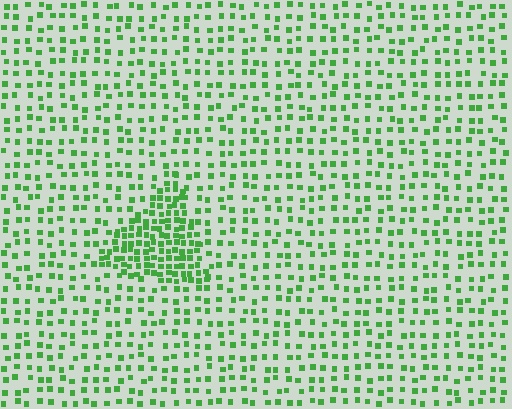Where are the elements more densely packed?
The elements are more densely packed inside the triangle boundary.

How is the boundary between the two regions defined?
The boundary is defined by a change in element density (approximately 2.3x ratio). All elements are the same color, size, and shape.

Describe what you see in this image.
The image contains small green elements arranged at two different densities. A triangle-shaped region is visible where the elements are more densely packed than the surrounding area.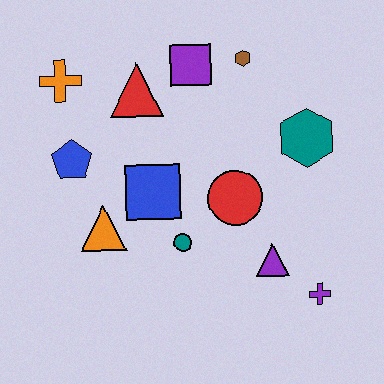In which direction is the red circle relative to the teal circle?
The red circle is to the right of the teal circle.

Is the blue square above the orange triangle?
Yes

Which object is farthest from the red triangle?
The purple cross is farthest from the red triangle.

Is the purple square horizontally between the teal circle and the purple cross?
Yes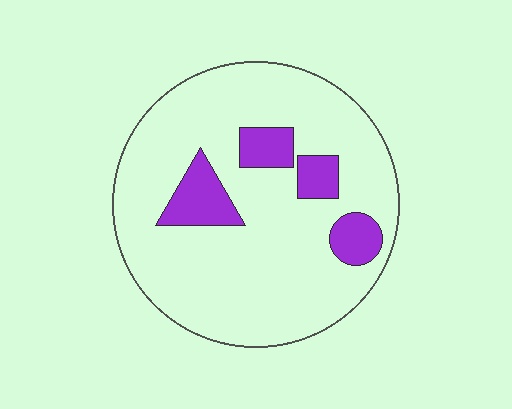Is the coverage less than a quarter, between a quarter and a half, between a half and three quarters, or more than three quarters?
Less than a quarter.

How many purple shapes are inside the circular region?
4.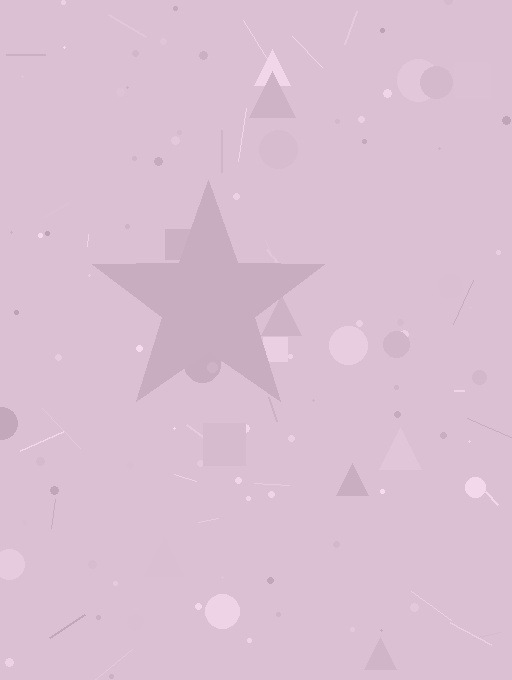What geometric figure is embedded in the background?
A star is embedded in the background.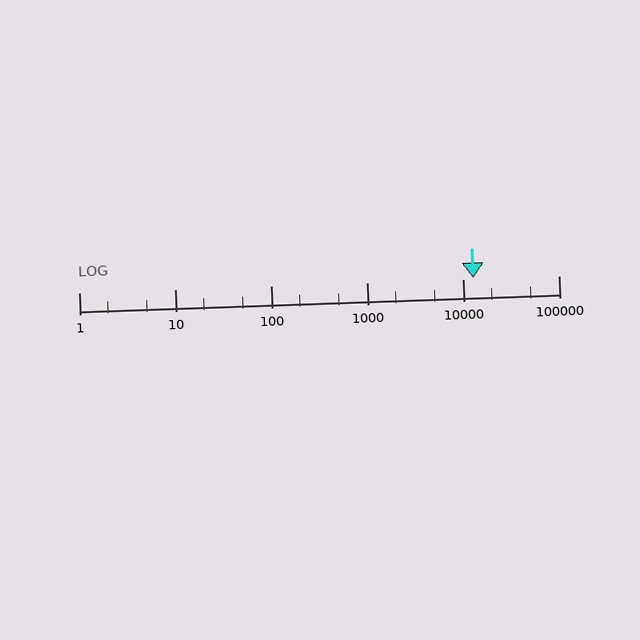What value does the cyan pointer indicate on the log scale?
The pointer indicates approximately 13000.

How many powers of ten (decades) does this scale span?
The scale spans 5 decades, from 1 to 100000.